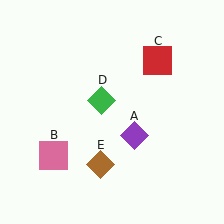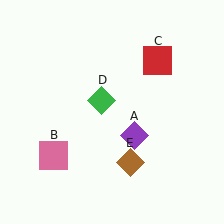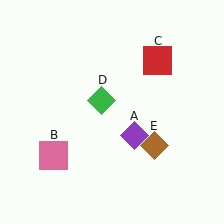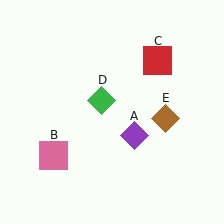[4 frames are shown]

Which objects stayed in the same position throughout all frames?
Purple diamond (object A) and pink square (object B) and red square (object C) and green diamond (object D) remained stationary.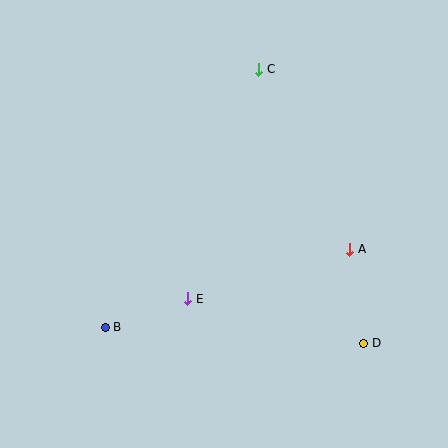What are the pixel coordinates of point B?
Point B is at (105, 327).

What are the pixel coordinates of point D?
Point D is at (364, 343).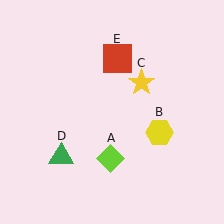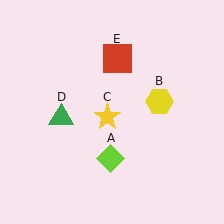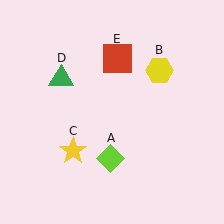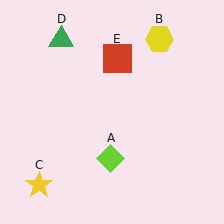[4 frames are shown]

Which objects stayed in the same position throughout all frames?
Lime diamond (object A) and red square (object E) remained stationary.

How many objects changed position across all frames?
3 objects changed position: yellow hexagon (object B), yellow star (object C), green triangle (object D).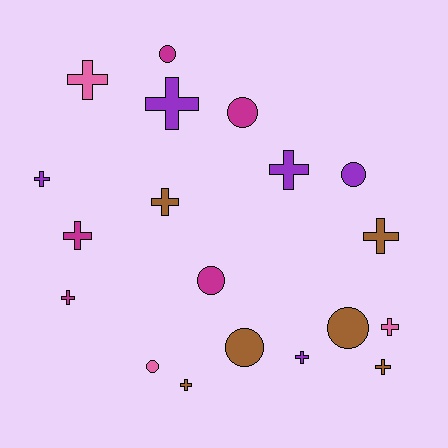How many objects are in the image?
There are 19 objects.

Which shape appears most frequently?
Cross, with 12 objects.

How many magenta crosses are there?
There are 2 magenta crosses.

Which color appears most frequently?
Brown, with 6 objects.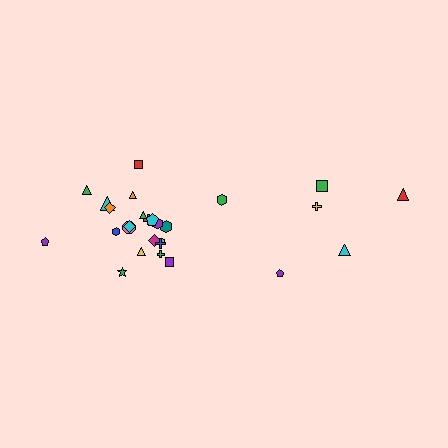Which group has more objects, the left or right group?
The left group.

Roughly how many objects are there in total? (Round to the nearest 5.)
Roughly 25 objects in total.